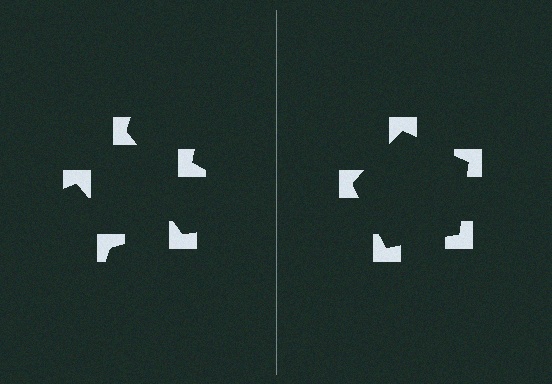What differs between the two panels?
The notched squares are positioned identically on both sides; only the wedge orientations differ. On the right they align to a pentagon; on the left they are misaligned.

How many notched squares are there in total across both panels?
10 — 5 on each side.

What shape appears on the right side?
An illusory pentagon.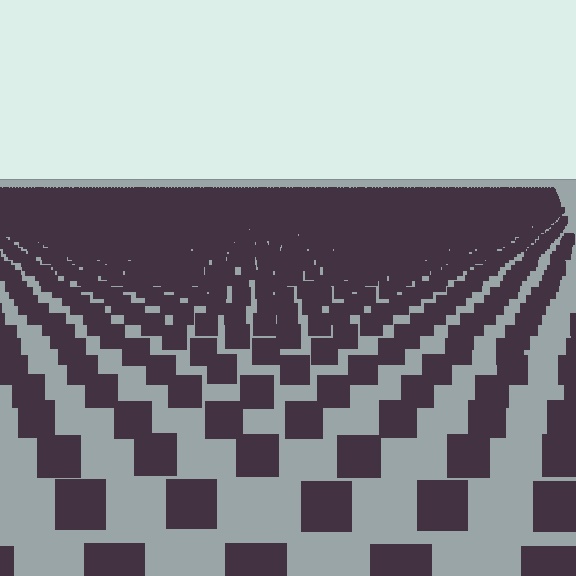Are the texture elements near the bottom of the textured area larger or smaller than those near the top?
Larger. Near the bottom, elements are closer to the viewer and appear at a bigger on-screen size.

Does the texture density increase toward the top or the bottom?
Density increases toward the top.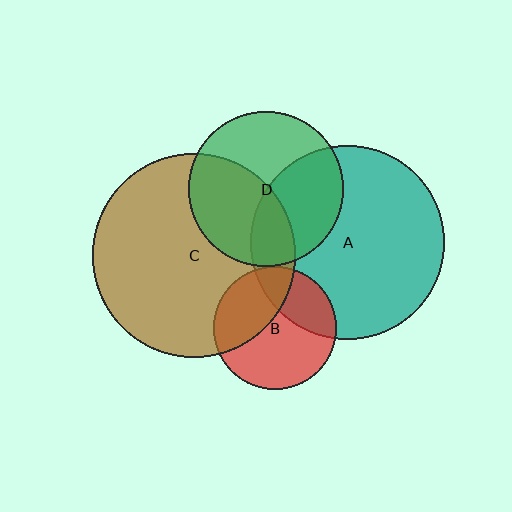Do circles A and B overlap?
Yes.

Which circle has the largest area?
Circle C (brown).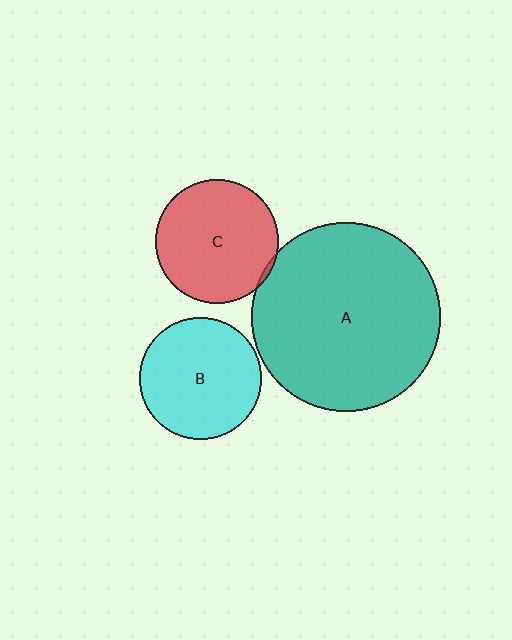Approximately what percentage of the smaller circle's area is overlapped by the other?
Approximately 5%.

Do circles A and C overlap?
Yes.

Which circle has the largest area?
Circle A (teal).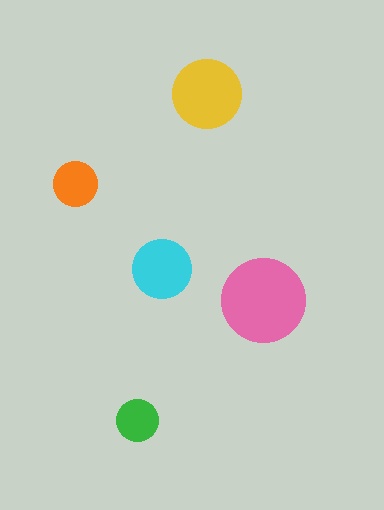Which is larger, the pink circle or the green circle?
The pink one.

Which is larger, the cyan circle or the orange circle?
The cyan one.